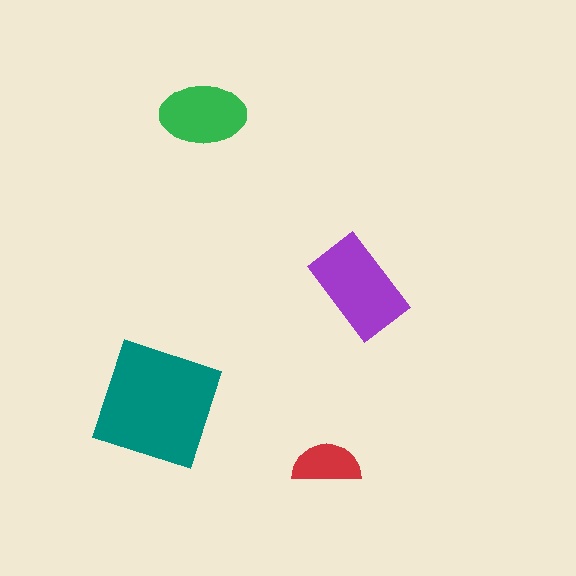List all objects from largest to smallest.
The teal square, the purple rectangle, the green ellipse, the red semicircle.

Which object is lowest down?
The red semicircle is bottommost.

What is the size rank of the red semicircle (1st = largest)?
4th.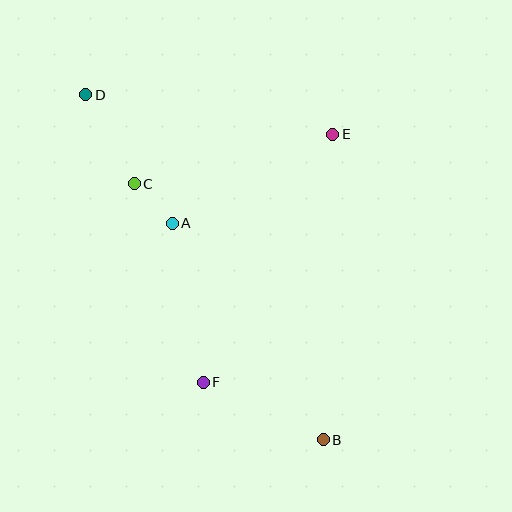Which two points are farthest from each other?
Points B and D are farthest from each other.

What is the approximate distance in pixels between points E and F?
The distance between E and F is approximately 280 pixels.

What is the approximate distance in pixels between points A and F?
The distance between A and F is approximately 162 pixels.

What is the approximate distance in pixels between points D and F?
The distance between D and F is approximately 310 pixels.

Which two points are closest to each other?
Points A and C are closest to each other.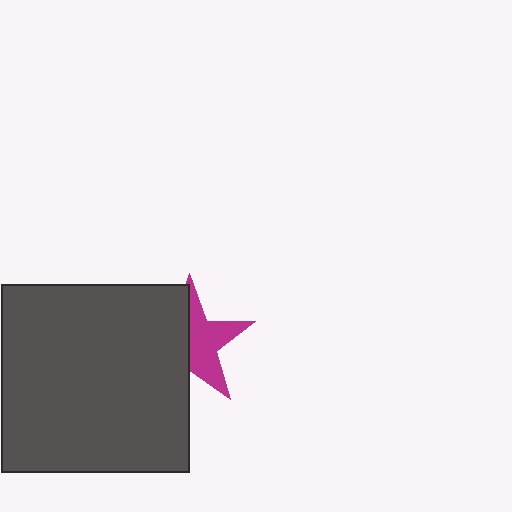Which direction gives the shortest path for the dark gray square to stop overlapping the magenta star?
Moving left gives the shortest separation.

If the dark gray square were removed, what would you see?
You would see the complete magenta star.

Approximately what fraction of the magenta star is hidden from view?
Roughly 49% of the magenta star is hidden behind the dark gray square.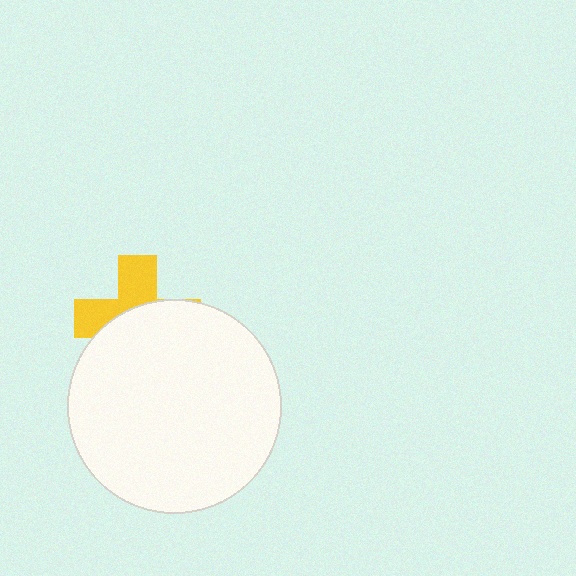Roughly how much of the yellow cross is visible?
A small part of it is visible (roughly 41%).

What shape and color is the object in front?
The object in front is a white circle.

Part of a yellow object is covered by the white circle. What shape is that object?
It is a cross.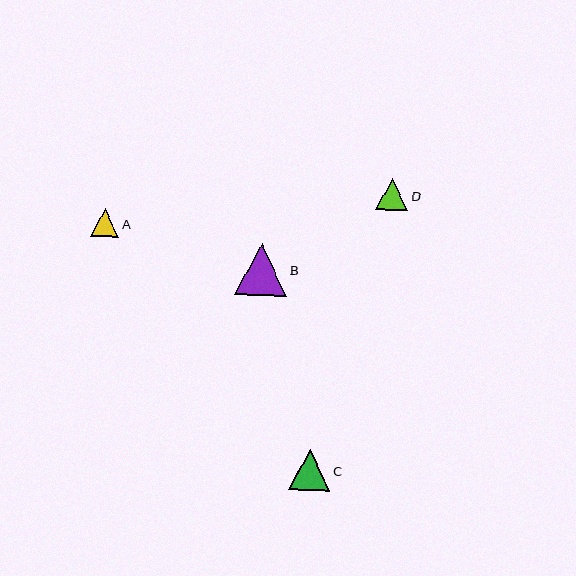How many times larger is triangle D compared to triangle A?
Triangle D is approximately 1.1 times the size of triangle A.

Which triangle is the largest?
Triangle B is the largest with a size of approximately 52 pixels.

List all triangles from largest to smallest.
From largest to smallest: B, C, D, A.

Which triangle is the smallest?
Triangle A is the smallest with a size of approximately 28 pixels.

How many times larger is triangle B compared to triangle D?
Triangle B is approximately 1.6 times the size of triangle D.